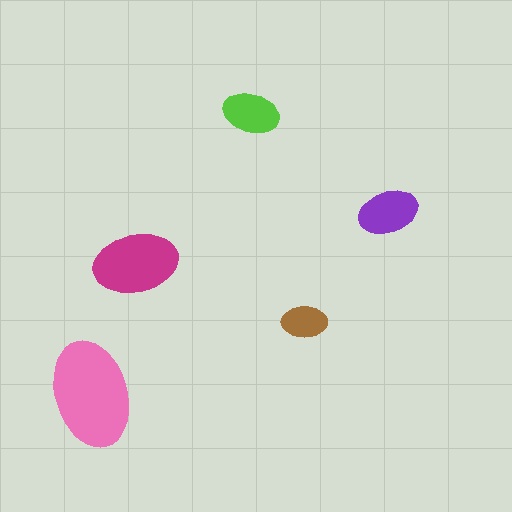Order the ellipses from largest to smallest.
the pink one, the magenta one, the purple one, the lime one, the brown one.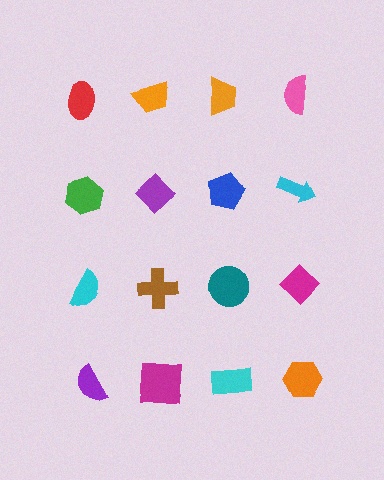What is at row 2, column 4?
A cyan arrow.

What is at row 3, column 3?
A teal circle.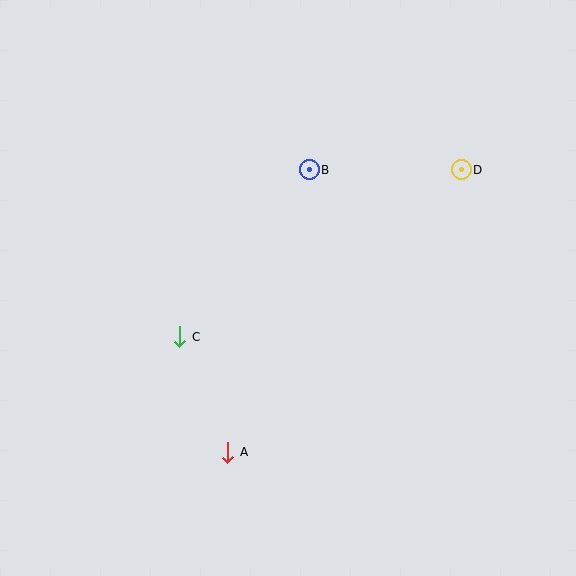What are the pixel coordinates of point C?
Point C is at (180, 337).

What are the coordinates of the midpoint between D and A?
The midpoint between D and A is at (344, 311).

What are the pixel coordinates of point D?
Point D is at (461, 170).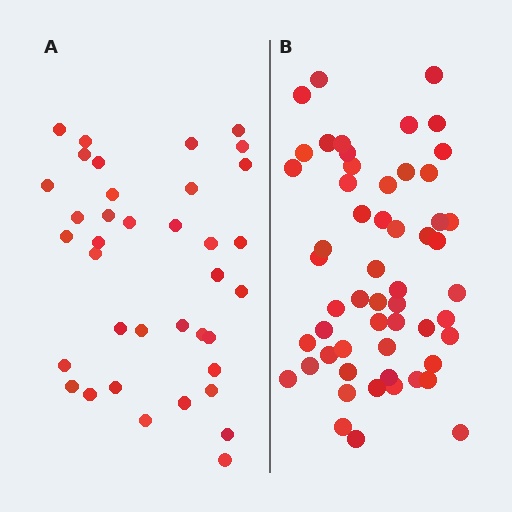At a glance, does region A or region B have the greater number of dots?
Region B (the right region) has more dots.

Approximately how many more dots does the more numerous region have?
Region B has approximately 20 more dots than region A.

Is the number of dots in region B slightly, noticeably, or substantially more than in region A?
Region B has substantially more. The ratio is roughly 1.5 to 1.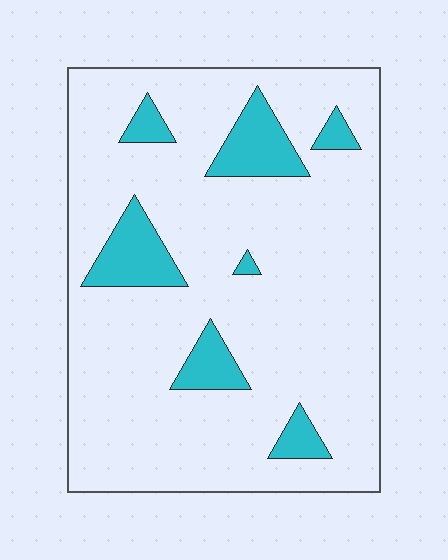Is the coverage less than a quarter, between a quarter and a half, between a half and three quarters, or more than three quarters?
Less than a quarter.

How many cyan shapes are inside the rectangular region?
7.